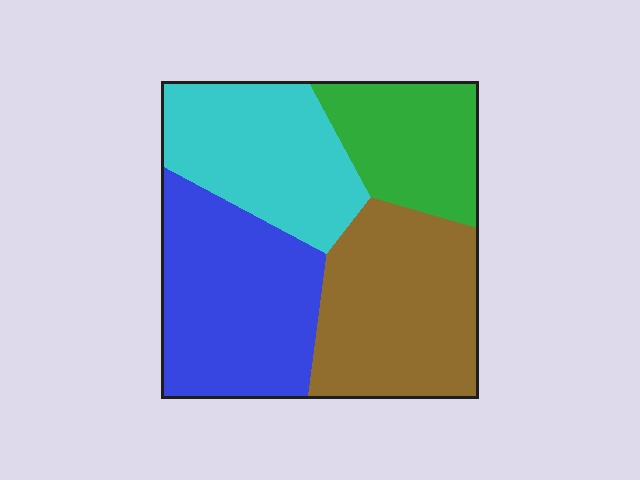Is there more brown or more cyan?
Brown.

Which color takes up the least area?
Green, at roughly 20%.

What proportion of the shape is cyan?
Cyan takes up about one quarter (1/4) of the shape.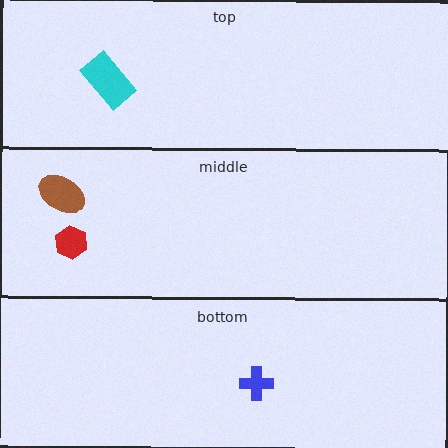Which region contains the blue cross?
The bottom region.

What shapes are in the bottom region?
The blue cross.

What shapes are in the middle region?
The red hexagon, the brown ellipse.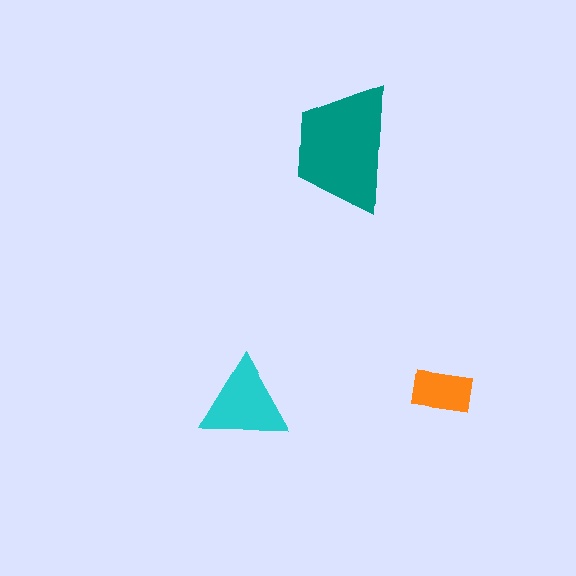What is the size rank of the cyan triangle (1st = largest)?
2nd.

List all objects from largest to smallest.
The teal trapezoid, the cyan triangle, the orange rectangle.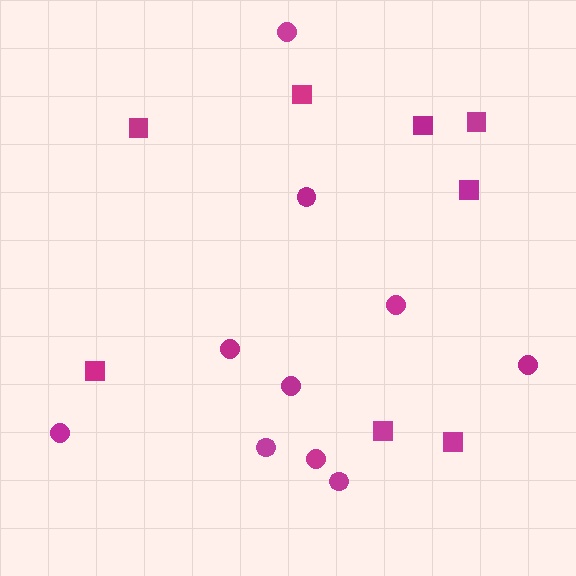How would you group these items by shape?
There are 2 groups: one group of circles (10) and one group of squares (8).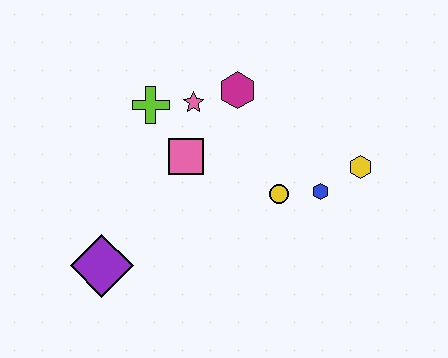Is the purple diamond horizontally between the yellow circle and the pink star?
No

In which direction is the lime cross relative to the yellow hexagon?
The lime cross is to the left of the yellow hexagon.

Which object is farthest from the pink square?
The yellow hexagon is farthest from the pink square.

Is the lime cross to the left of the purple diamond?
No